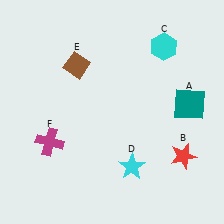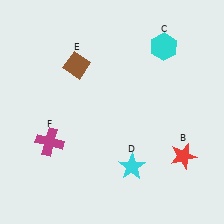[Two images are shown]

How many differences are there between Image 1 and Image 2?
There is 1 difference between the two images.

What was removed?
The teal square (A) was removed in Image 2.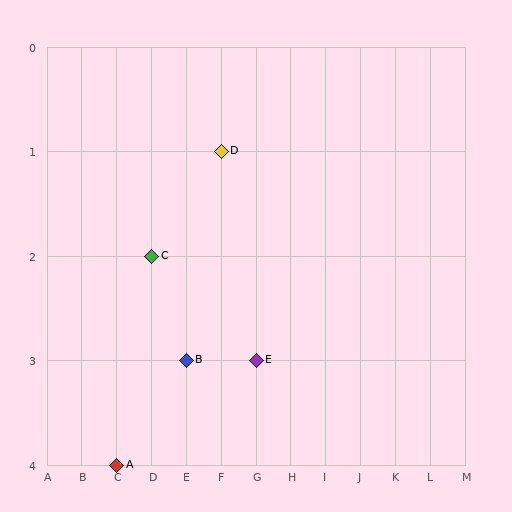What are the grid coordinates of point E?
Point E is at grid coordinates (G, 3).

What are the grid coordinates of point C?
Point C is at grid coordinates (D, 2).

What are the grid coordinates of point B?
Point B is at grid coordinates (E, 3).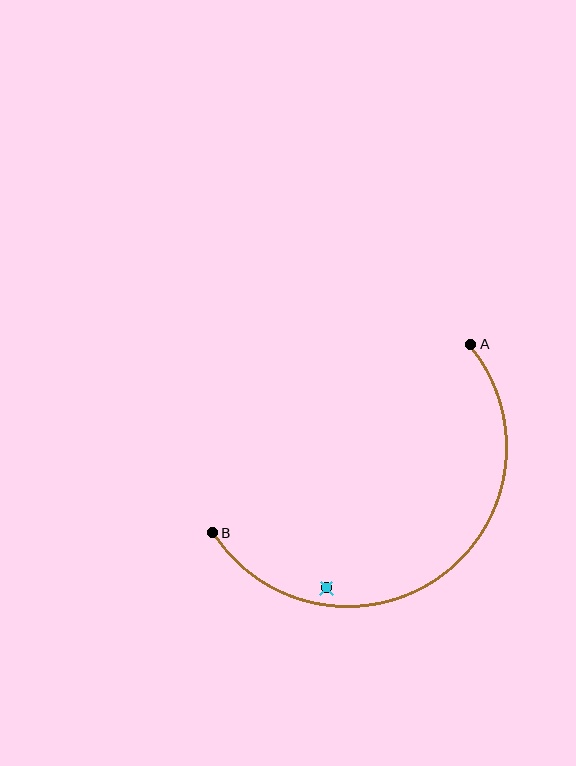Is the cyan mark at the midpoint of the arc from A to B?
No — the cyan mark does not lie on the arc at all. It sits slightly inside the curve.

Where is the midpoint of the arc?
The arc midpoint is the point on the curve farthest from the straight line joining A and B. It sits below and to the right of that line.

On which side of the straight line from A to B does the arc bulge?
The arc bulges below and to the right of the straight line connecting A and B.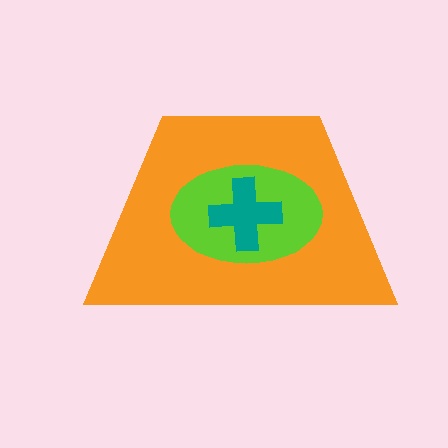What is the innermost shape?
The teal cross.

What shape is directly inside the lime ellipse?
The teal cross.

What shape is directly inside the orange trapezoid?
The lime ellipse.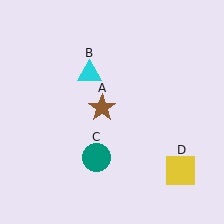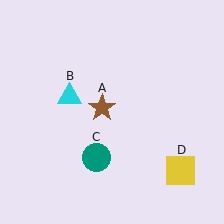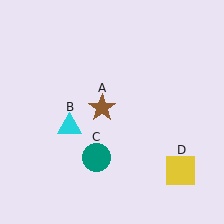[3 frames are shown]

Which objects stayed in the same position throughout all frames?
Brown star (object A) and teal circle (object C) and yellow square (object D) remained stationary.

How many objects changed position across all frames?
1 object changed position: cyan triangle (object B).